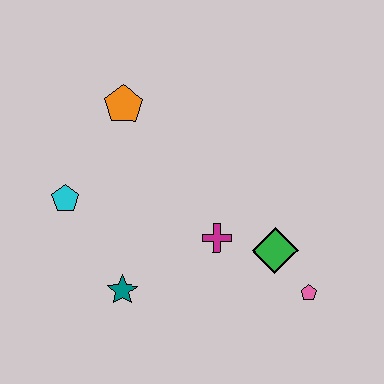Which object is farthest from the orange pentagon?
The pink pentagon is farthest from the orange pentagon.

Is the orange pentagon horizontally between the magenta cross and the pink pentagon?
No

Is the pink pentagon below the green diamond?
Yes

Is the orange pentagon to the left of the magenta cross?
Yes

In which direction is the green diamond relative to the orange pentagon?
The green diamond is to the right of the orange pentagon.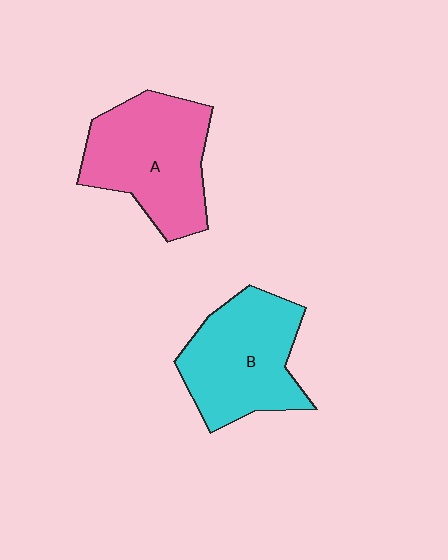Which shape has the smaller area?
Shape B (cyan).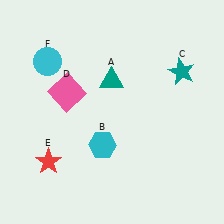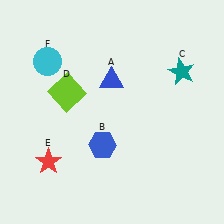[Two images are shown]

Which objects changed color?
A changed from teal to blue. B changed from cyan to blue. D changed from pink to lime.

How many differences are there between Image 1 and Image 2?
There are 3 differences between the two images.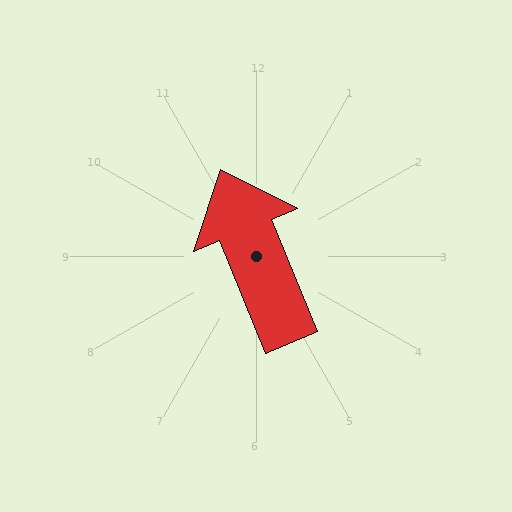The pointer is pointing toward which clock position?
Roughly 11 o'clock.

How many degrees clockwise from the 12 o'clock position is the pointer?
Approximately 338 degrees.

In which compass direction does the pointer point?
North.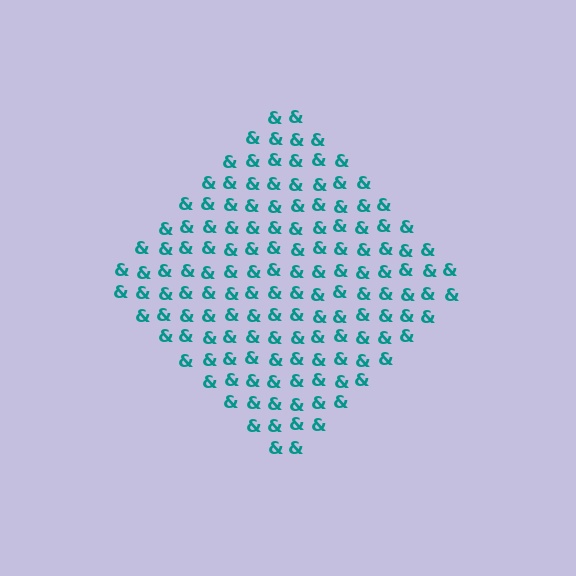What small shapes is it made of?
It is made of small ampersands.